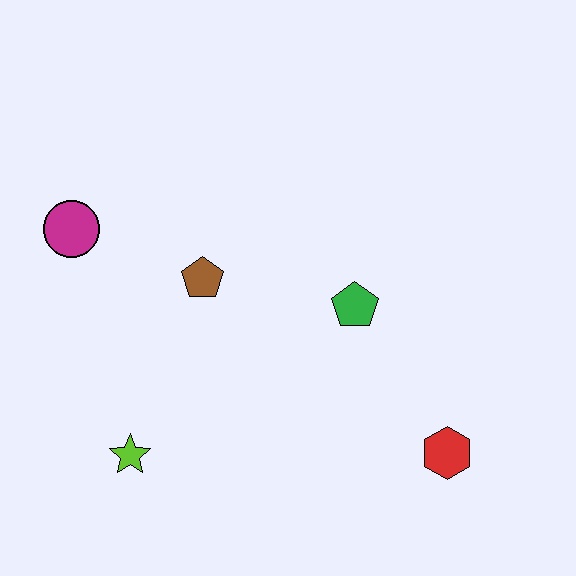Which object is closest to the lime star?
The brown pentagon is closest to the lime star.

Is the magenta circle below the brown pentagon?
No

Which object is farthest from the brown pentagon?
The red hexagon is farthest from the brown pentagon.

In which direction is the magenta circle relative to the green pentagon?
The magenta circle is to the left of the green pentagon.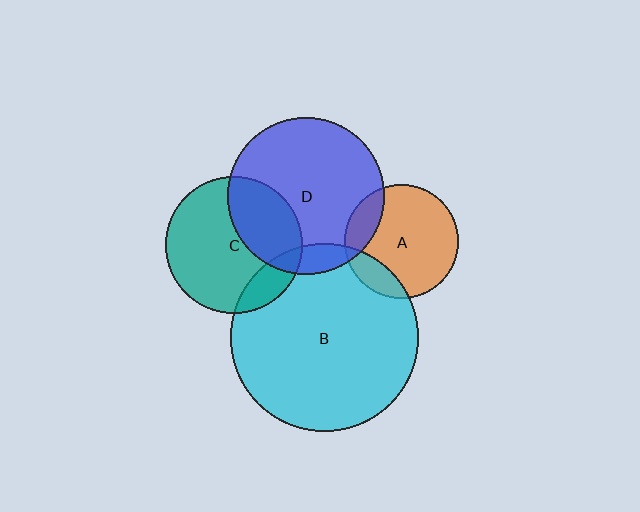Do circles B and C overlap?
Yes.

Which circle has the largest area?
Circle B (cyan).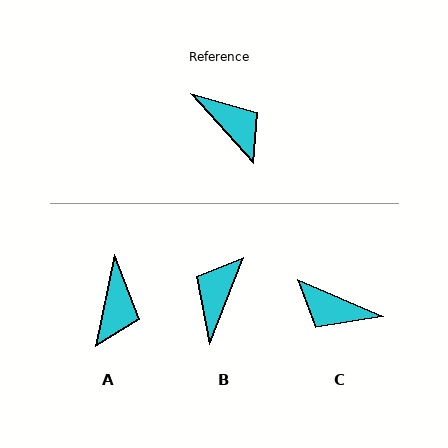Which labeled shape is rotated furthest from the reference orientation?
C, about 155 degrees away.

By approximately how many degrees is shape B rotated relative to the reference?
Approximately 117 degrees counter-clockwise.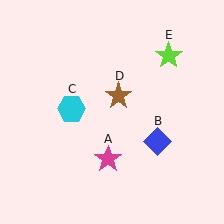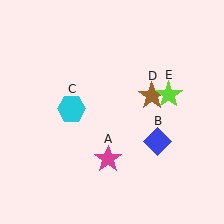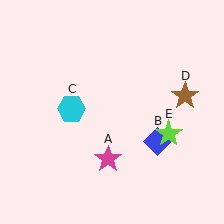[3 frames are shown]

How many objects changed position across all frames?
2 objects changed position: brown star (object D), lime star (object E).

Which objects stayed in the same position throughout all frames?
Magenta star (object A) and blue diamond (object B) and cyan hexagon (object C) remained stationary.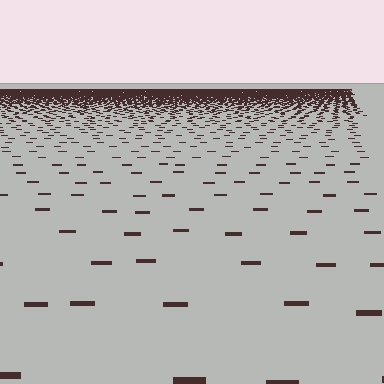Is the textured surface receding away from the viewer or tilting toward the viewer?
The surface is receding away from the viewer. Texture elements get smaller and denser toward the top.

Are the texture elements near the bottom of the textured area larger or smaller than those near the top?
Larger. Near the bottom, elements are closer to the viewer and appear at a bigger on-screen size.